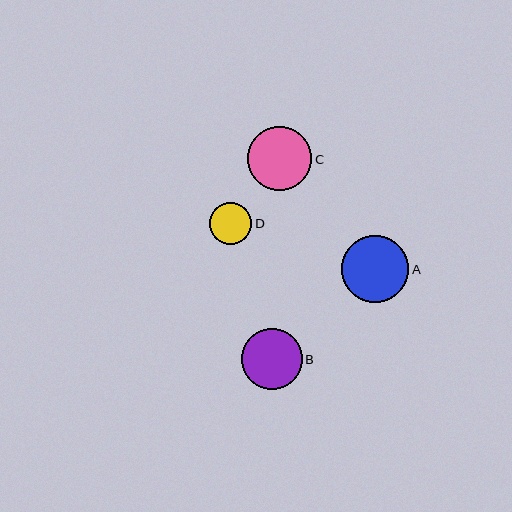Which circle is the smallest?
Circle D is the smallest with a size of approximately 42 pixels.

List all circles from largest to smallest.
From largest to smallest: A, C, B, D.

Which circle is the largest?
Circle A is the largest with a size of approximately 67 pixels.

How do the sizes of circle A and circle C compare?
Circle A and circle C are approximately the same size.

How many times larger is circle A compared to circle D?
Circle A is approximately 1.6 times the size of circle D.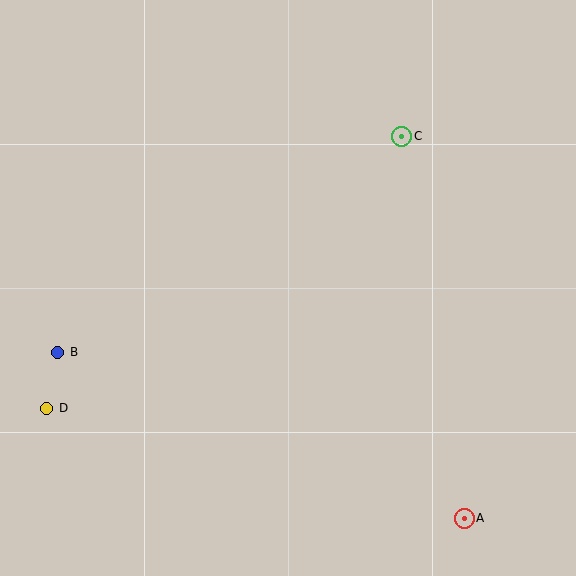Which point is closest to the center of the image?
Point C at (402, 136) is closest to the center.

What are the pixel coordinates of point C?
Point C is at (402, 136).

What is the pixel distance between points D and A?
The distance between D and A is 432 pixels.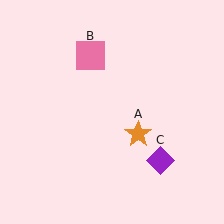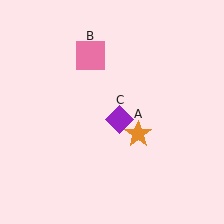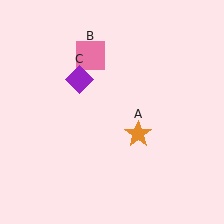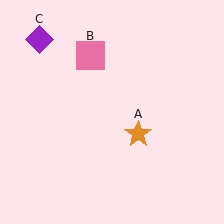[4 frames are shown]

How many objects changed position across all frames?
1 object changed position: purple diamond (object C).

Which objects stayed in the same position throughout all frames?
Orange star (object A) and pink square (object B) remained stationary.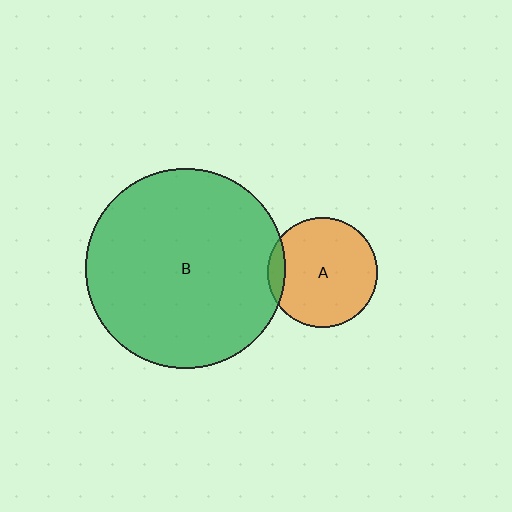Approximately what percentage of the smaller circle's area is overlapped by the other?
Approximately 10%.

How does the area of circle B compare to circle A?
Approximately 3.3 times.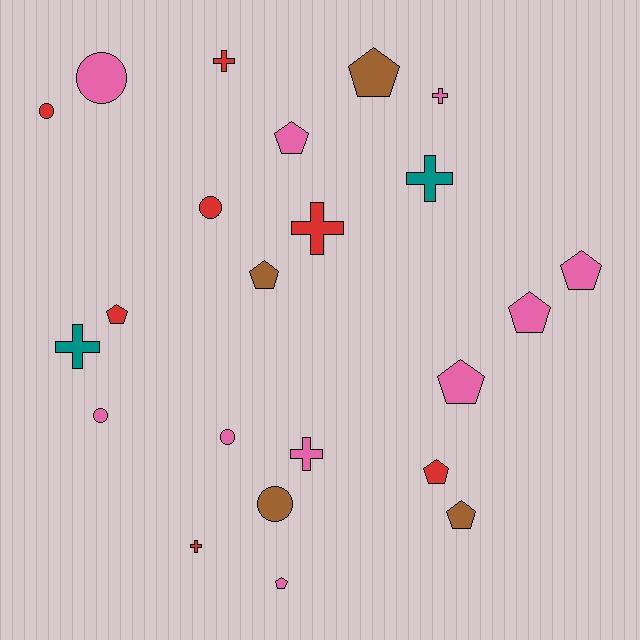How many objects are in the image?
There are 23 objects.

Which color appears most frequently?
Pink, with 10 objects.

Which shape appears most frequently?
Pentagon, with 10 objects.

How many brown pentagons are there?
There are 3 brown pentagons.